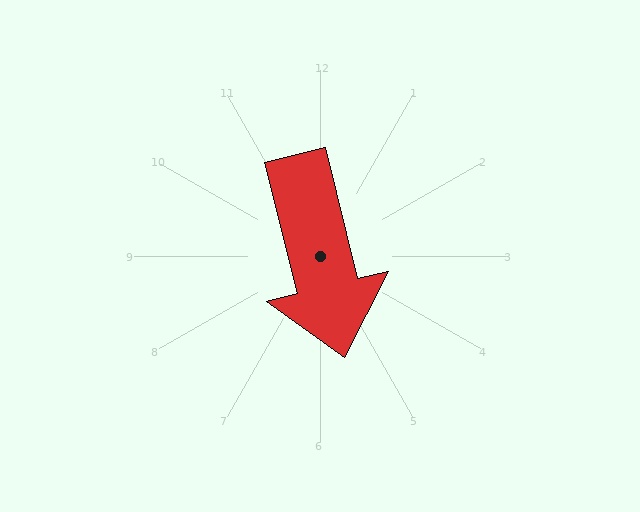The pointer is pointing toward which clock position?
Roughly 6 o'clock.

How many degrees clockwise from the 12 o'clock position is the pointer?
Approximately 166 degrees.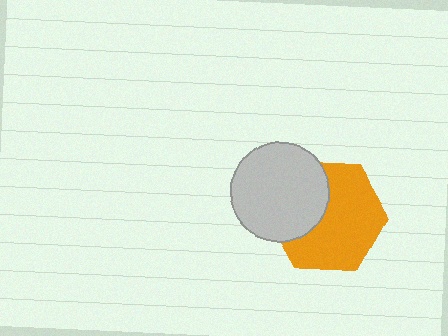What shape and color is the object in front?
The object in front is a light gray circle.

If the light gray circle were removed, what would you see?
You would see the complete orange hexagon.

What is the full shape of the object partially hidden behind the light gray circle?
The partially hidden object is an orange hexagon.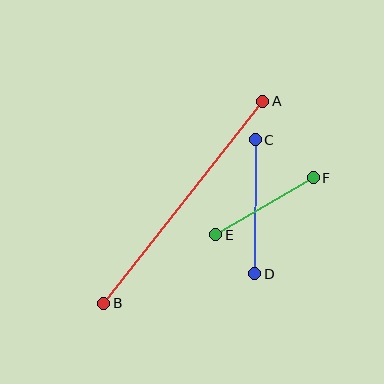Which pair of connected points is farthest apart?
Points A and B are farthest apart.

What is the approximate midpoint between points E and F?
The midpoint is at approximately (265, 206) pixels.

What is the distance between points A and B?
The distance is approximately 257 pixels.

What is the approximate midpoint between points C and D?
The midpoint is at approximately (255, 207) pixels.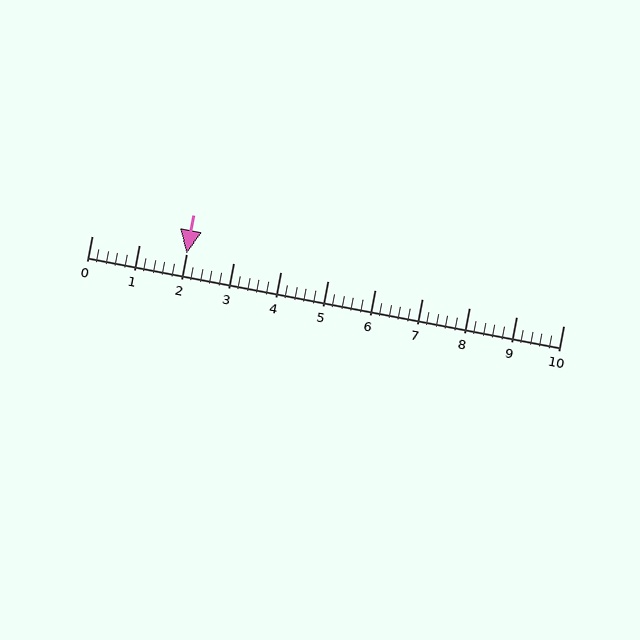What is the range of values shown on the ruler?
The ruler shows values from 0 to 10.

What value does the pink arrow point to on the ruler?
The pink arrow points to approximately 2.0.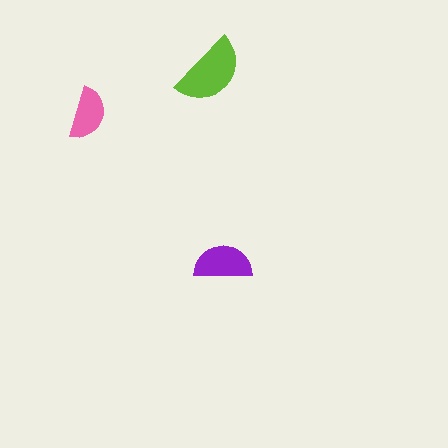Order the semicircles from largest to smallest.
the lime one, the purple one, the pink one.